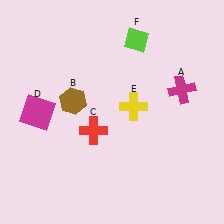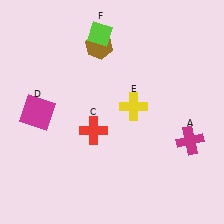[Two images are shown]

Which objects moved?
The objects that moved are: the magenta cross (A), the brown hexagon (B), the lime diamond (F).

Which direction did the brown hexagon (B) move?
The brown hexagon (B) moved up.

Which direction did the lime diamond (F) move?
The lime diamond (F) moved left.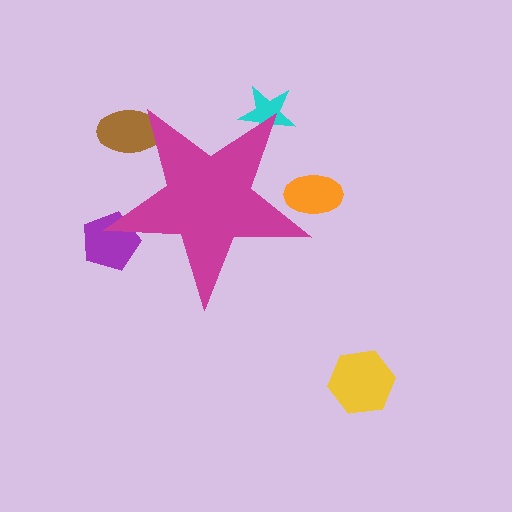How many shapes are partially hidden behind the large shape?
4 shapes are partially hidden.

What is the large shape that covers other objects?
A magenta star.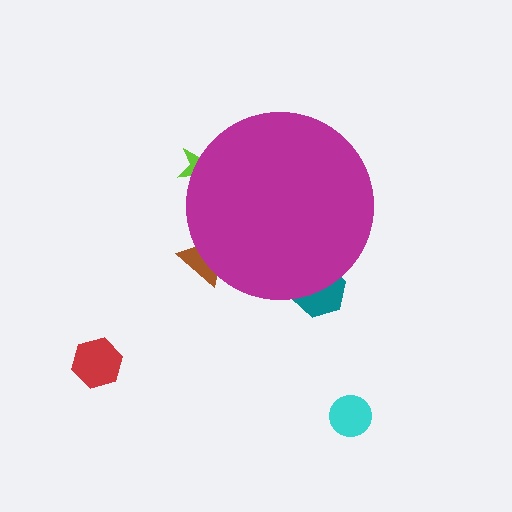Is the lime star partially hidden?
Yes, the lime star is partially hidden behind the magenta circle.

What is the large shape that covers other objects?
A magenta circle.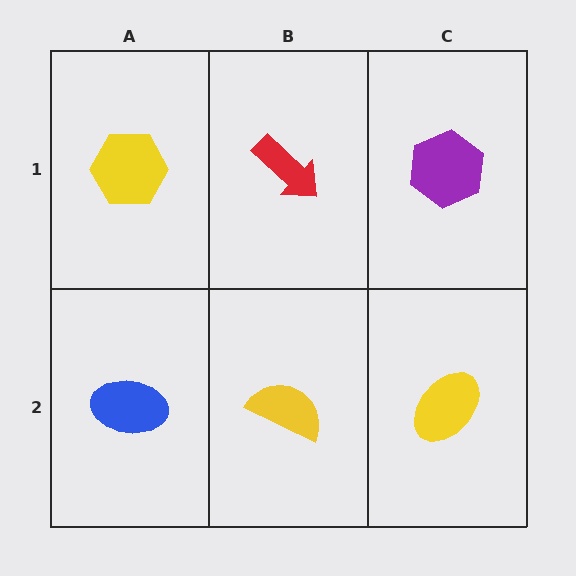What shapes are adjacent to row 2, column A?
A yellow hexagon (row 1, column A), a yellow semicircle (row 2, column B).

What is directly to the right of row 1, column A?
A red arrow.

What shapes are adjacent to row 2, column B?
A red arrow (row 1, column B), a blue ellipse (row 2, column A), a yellow ellipse (row 2, column C).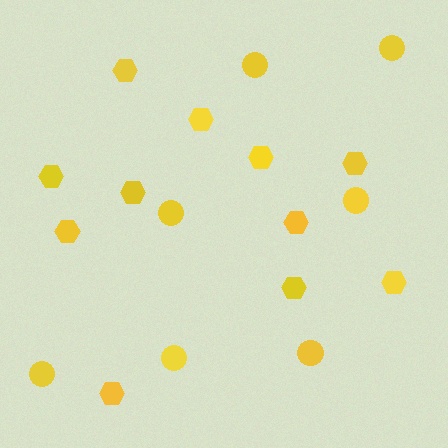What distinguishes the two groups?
There are 2 groups: one group of hexagons (11) and one group of circles (7).